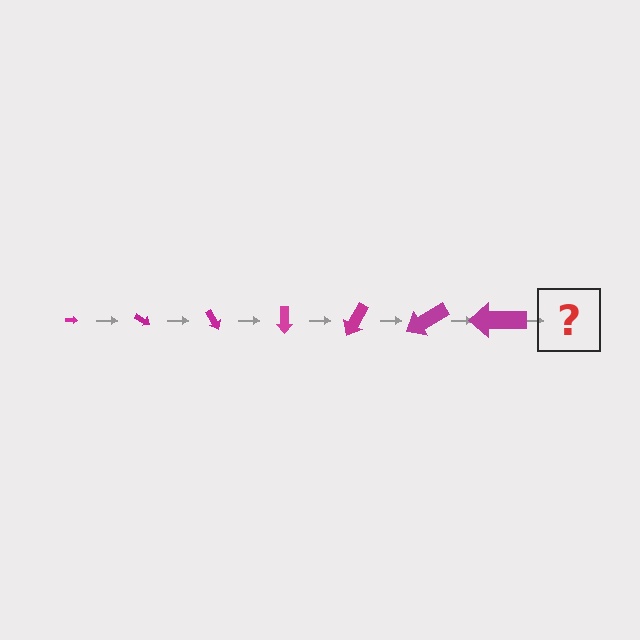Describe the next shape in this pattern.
It should be an arrow, larger than the previous one and rotated 210 degrees from the start.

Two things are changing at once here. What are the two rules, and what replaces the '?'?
The two rules are that the arrow grows larger each step and it rotates 30 degrees each step. The '?' should be an arrow, larger than the previous one and rotated 210 degrees from the start.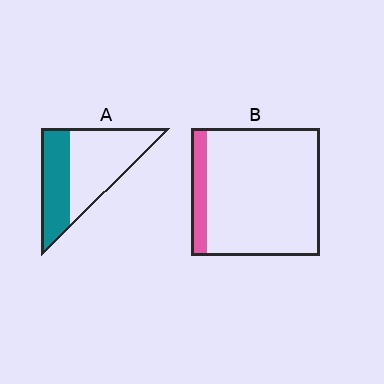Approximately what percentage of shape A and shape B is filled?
A is approximately 40% and B is approximately 10%.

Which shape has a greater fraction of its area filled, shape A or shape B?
Shape A.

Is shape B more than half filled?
No.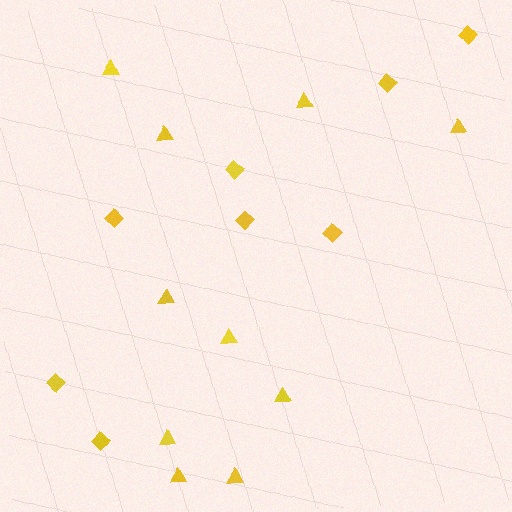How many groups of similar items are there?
There are 2 groups: one group of diamonds (8) and one group of triangles (10).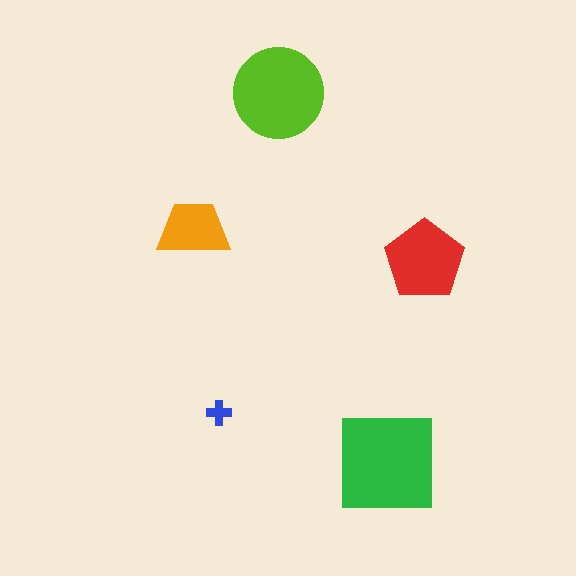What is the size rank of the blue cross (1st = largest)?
5th.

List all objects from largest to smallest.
The green square, the lime circle, the red pentagon, the orange trapezoid, the blue cross.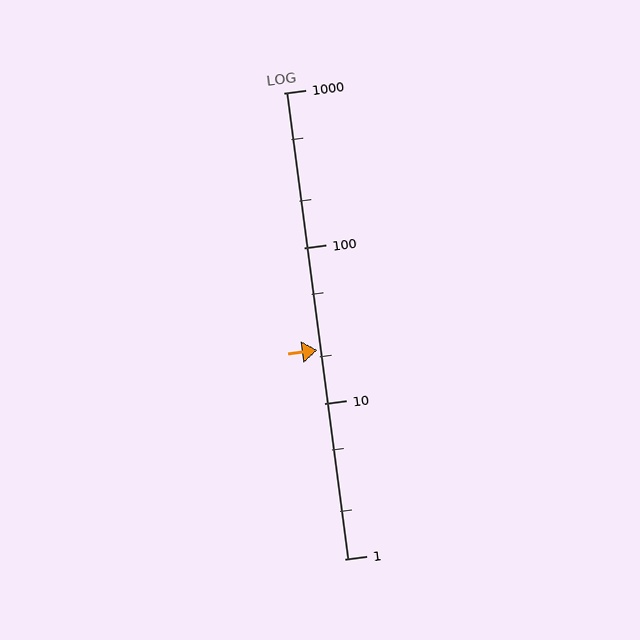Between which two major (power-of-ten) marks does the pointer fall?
The pointer is between 10 and 100.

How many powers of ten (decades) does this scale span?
The scale spans 3 decades, from 1 to 1000.